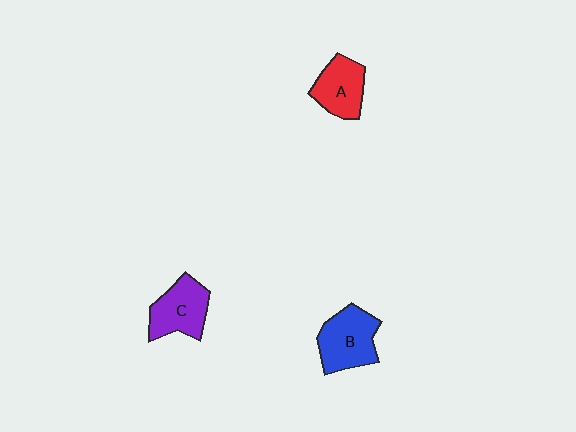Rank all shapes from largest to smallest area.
From largest to smallest: B (blue), C (purple), A (red).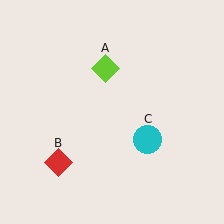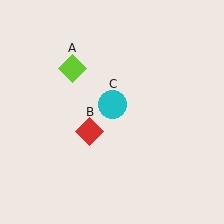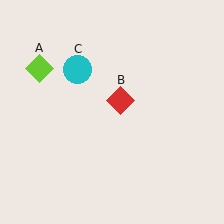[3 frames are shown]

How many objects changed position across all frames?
3 objects changed position: lime diamond (object A), red diamond (object B), cyan circle (object C).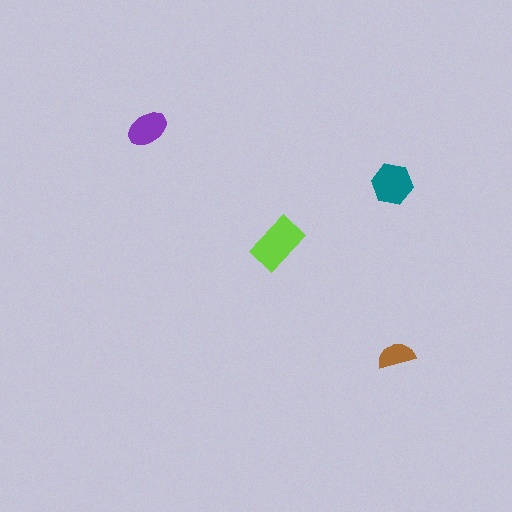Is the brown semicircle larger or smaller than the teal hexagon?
Smaller.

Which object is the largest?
The lime rectangle.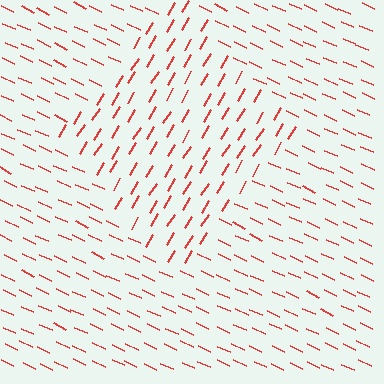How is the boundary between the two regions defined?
The boundary is defined purely by a change in line orientation (approximately 84 degrees difference). All lines are the same color and thickness.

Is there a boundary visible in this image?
Yes, there is a texture boundary formed by a change in line orientation.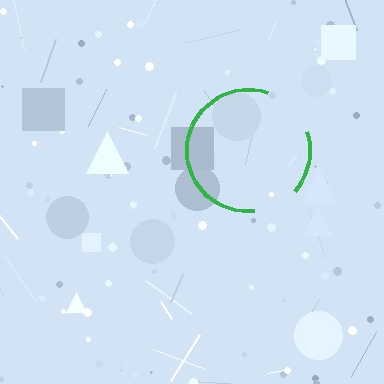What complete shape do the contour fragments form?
The contour fragments form a circle.